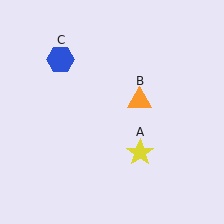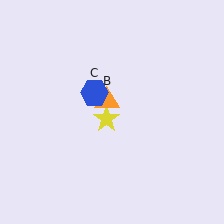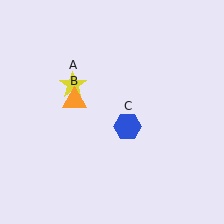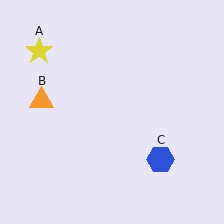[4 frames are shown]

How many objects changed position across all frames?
3 objects changed position: yellow star (object A), orange triangle (object B), blue hexagon (object C).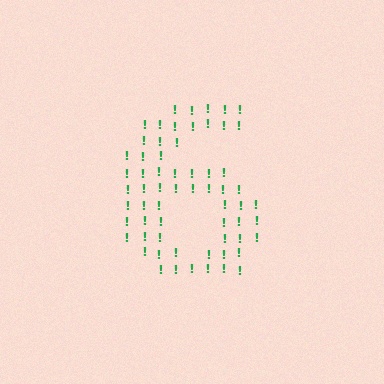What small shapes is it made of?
It is made of small exclamation marks.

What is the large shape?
The large shape is the digit 6.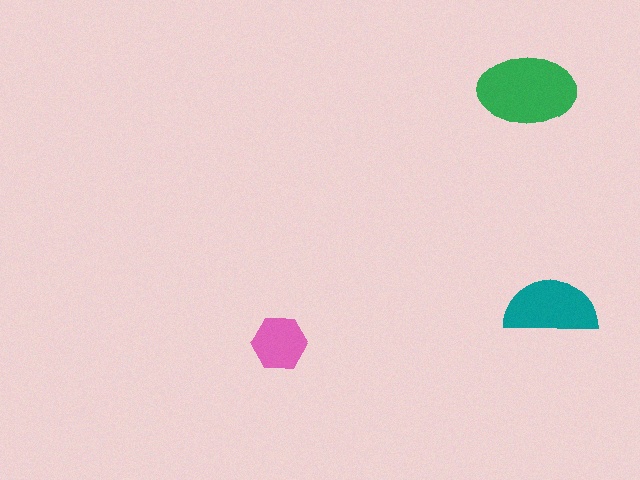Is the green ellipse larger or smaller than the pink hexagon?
Larger.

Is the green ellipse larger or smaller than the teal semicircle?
Larger.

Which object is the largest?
The green ellipse.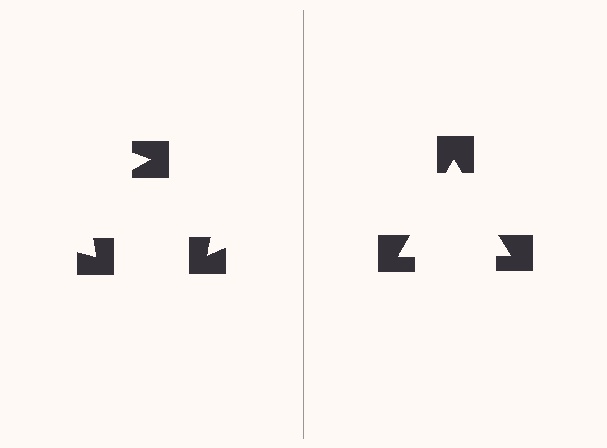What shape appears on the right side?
An illusory triangle.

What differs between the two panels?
The notched squares are positioned identically on both sides; only the wedge orientations differ. On the right they align to a triangle; on the left they are misaligned.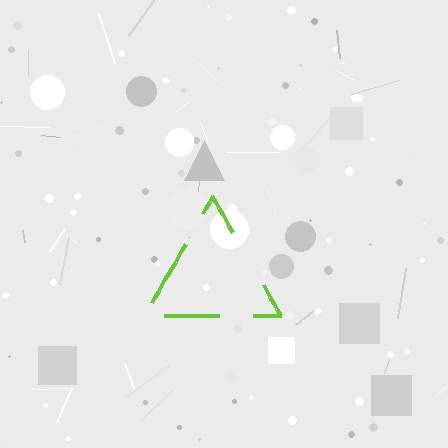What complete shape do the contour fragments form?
The contour fragments form a triangle.